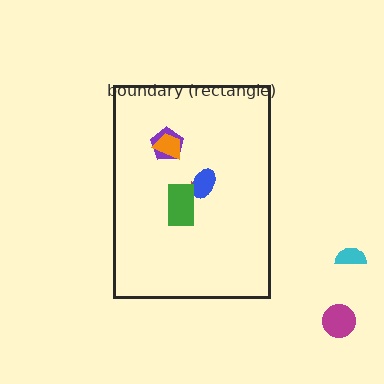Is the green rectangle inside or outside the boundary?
Inside.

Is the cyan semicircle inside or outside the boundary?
Outside.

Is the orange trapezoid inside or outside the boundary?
Inside.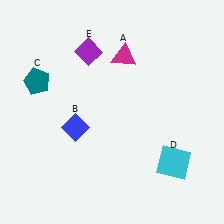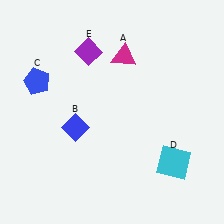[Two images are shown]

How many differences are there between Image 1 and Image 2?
There is 1 difference between the two images.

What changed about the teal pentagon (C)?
In Image 1, C is teal. In Image 2, it changed to blue.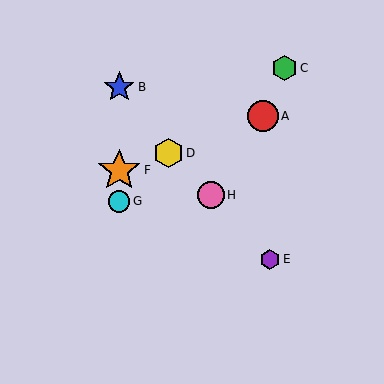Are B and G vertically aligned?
Yes, both are at x≈119.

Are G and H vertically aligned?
No, G is at x≈119 and H is at x≈211.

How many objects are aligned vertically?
3 objects (B, F, G) are aligned vertically.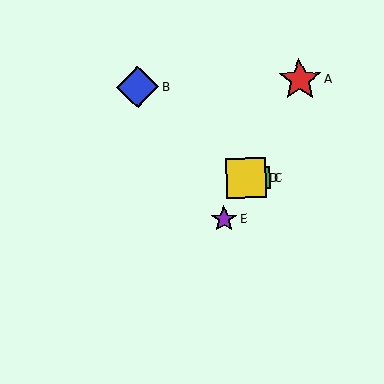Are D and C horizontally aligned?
Yes, both are at y≈178.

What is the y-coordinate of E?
Object E is at y≈219.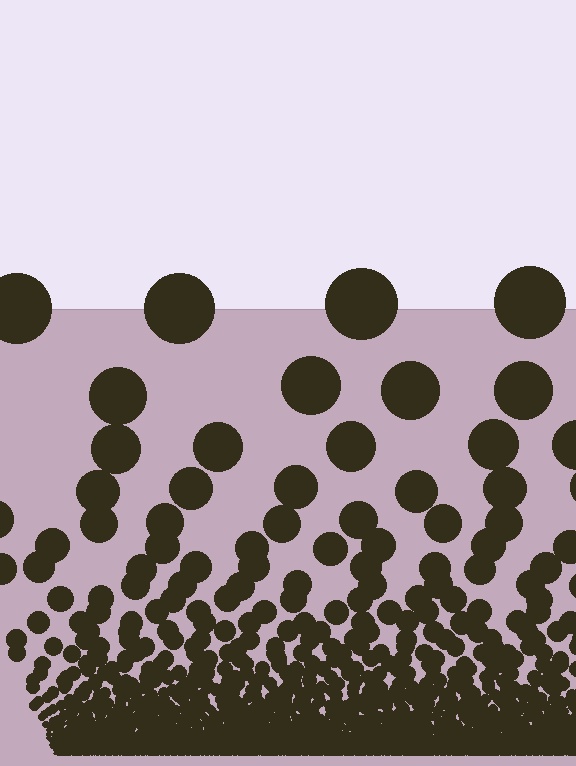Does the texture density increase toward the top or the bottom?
Density increases toward the bottom.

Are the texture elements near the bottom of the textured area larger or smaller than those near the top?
Smaller. The gradient is inverted — elements near the bottom are smaller and denser.